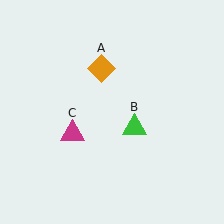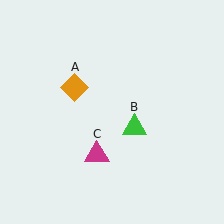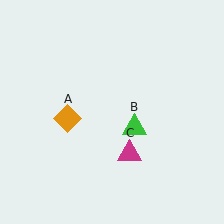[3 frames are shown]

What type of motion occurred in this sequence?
The orange diamond (object A), magenta triangle (object C) rotated counterclockwise around the center of the scene.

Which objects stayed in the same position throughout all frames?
Green triangle (object B) remained stationary.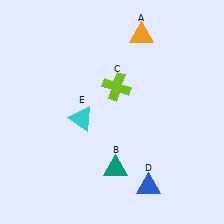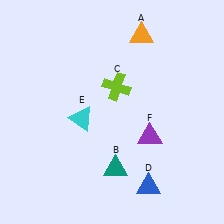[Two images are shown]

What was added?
A purple triangle (F) was added in Image 2.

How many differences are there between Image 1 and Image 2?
There is 1 difference between the two images.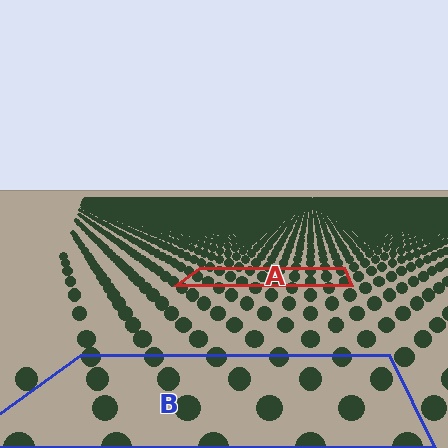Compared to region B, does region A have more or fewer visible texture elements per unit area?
Region A has more texture elements per unit area — they are packed more densely because it is farther away.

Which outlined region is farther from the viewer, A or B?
Region A is farther from the viewer — the texture elements inside it appear smaller and more densely packed.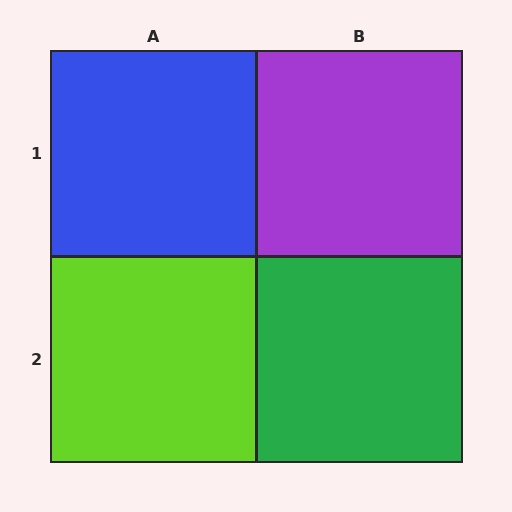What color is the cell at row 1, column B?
Purple.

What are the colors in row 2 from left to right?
Lime, green.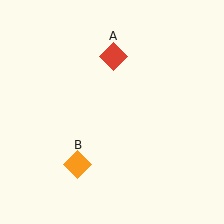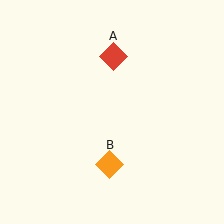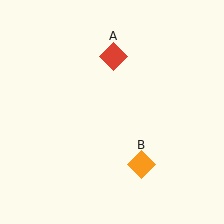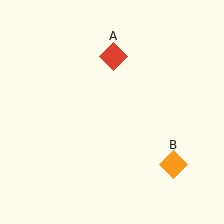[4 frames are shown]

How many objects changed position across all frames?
1 object changed position: orange diamond (object B).